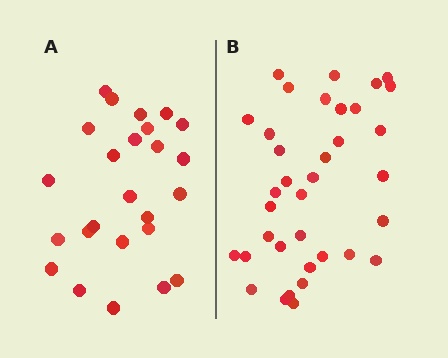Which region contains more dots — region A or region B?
Region B (the right region) has more dots.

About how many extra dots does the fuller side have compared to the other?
Region B has roughly 12 or so more dots than region A.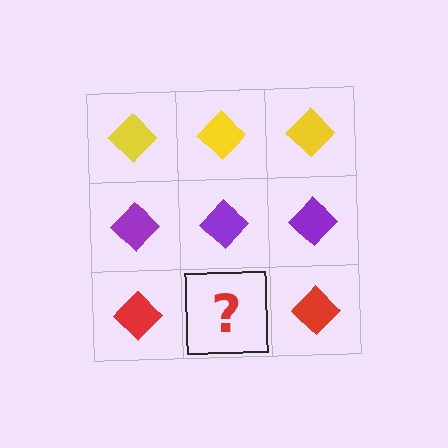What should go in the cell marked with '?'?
The missing cell should contain a red diamond.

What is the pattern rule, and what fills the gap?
The rule is that each row has a consistent color. The gap should be filled with a red diamond.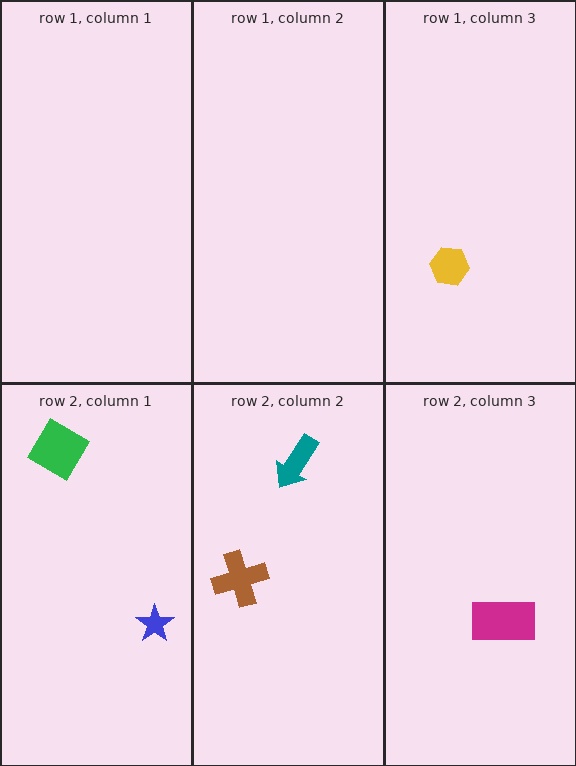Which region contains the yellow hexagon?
The row 1, column 3 region.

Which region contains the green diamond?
The row 2, column 1 region.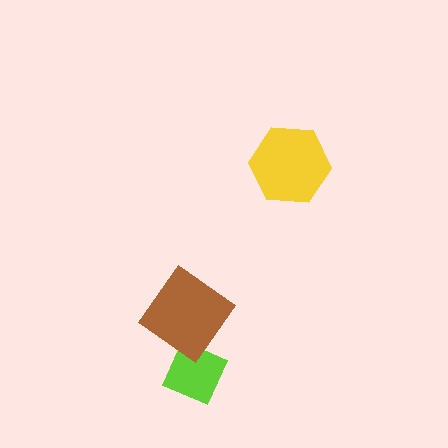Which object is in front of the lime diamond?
The brown diamond is in front of the lime diamond.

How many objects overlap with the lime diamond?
1 object overlaps with the lime diamond.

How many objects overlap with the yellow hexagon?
0 objects overlap with the yellow hexagon.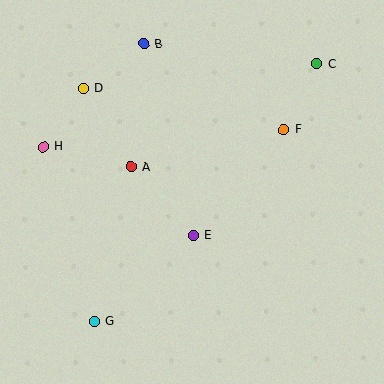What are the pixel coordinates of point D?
Point D is at (83, 88).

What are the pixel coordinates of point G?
Point G is at (95, 322).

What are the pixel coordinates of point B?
Point B is at (144, 44).